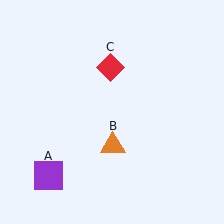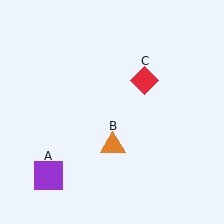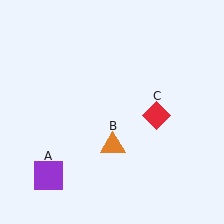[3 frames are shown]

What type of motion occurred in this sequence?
The red diamond (object C) rotated clockwise around the center of the scene.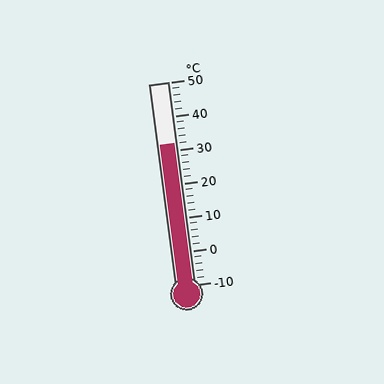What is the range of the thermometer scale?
The thermometer scale ranges from -10°C to 50°C.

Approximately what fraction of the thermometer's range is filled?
The thermometer is filled to approximately 70% of its range.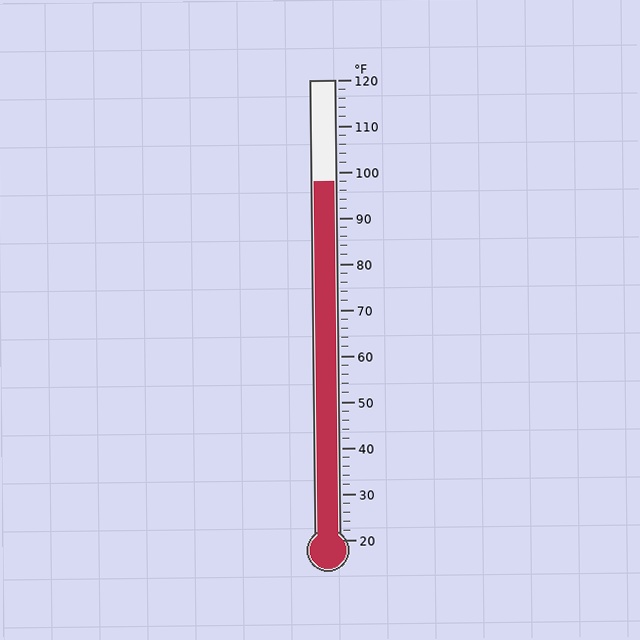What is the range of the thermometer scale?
The thermometer scale ranges from 20°F to 120°F.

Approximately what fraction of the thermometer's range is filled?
The thermometer is filled to approximately 80% of its range.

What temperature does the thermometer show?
The thermometer shows approximately 98°F.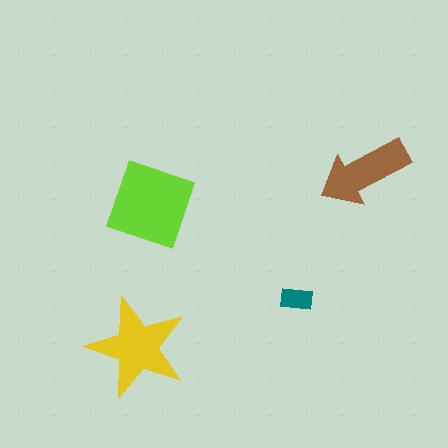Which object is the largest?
The lime diamond.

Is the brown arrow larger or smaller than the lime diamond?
Smaller.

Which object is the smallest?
The teal rectangle.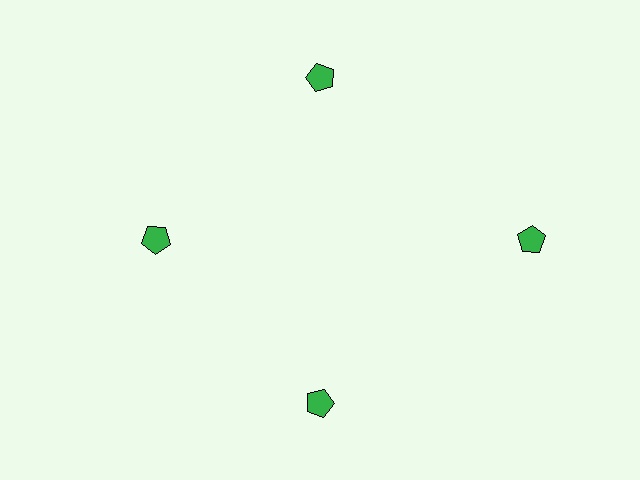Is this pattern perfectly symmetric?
No. The 4 green pentagons are arranged in a ring, but one element near the 3 o'clock position is pushed outward from the center, breaking the 4-fold rotational symmetry.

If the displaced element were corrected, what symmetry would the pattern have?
It would have 4-fold rotational symmetry — the pattern would map onto itself every 90 degrees.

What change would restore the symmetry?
The symmetry would be restored by moving it inward, back onto the ring so that all 4 pentagons sit at equal angles and equal distance from the center.